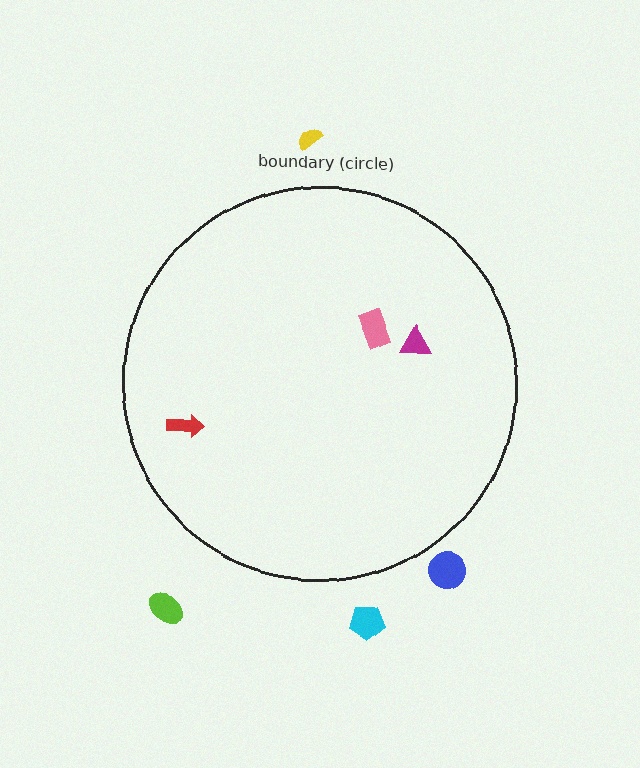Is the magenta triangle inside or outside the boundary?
Inside.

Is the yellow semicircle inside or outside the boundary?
Outside.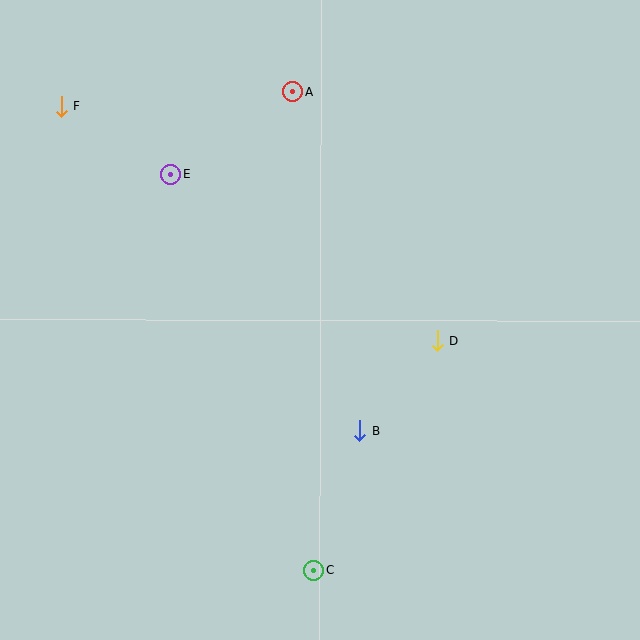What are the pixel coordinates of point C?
Point C is at (314, 570).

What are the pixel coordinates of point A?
Point A is at (292, 92).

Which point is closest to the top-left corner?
Point F is closest to the top-left corner.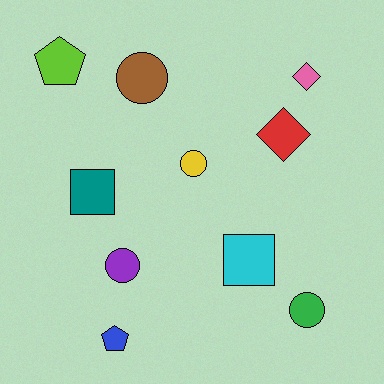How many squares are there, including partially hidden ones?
There are 2 squares.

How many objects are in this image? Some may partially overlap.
There are 10 objects.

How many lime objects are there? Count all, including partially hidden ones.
There is 1 lime object.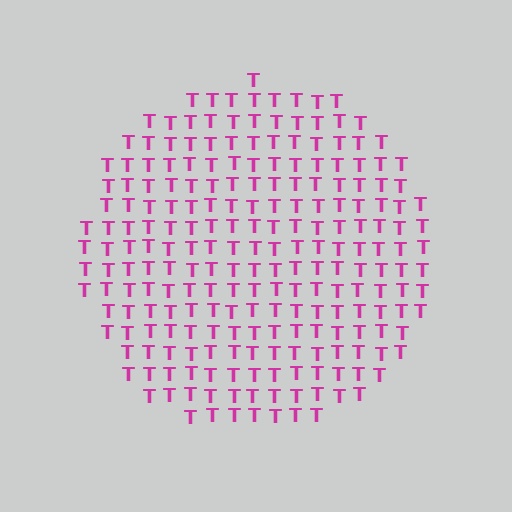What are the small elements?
The small elements are letter T's.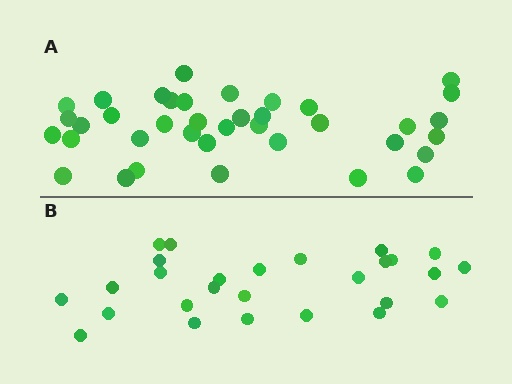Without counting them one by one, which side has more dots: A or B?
Region A (the top region) has more dots.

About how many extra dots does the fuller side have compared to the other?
Region A has roughly 12 or so more dots than region B.